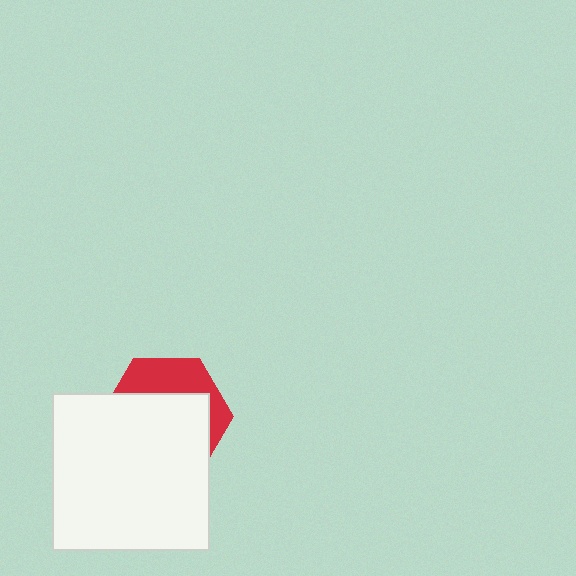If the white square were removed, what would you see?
You would see the complete red hexagon.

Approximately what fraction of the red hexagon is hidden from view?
Roughly 66% of the red hexagon is hidden behind the white square.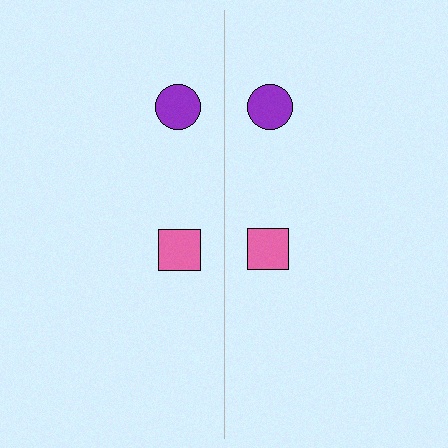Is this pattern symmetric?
Yes, this pattern has bilateral (reflection) symmetry.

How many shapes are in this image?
There are 4 shapes in this image.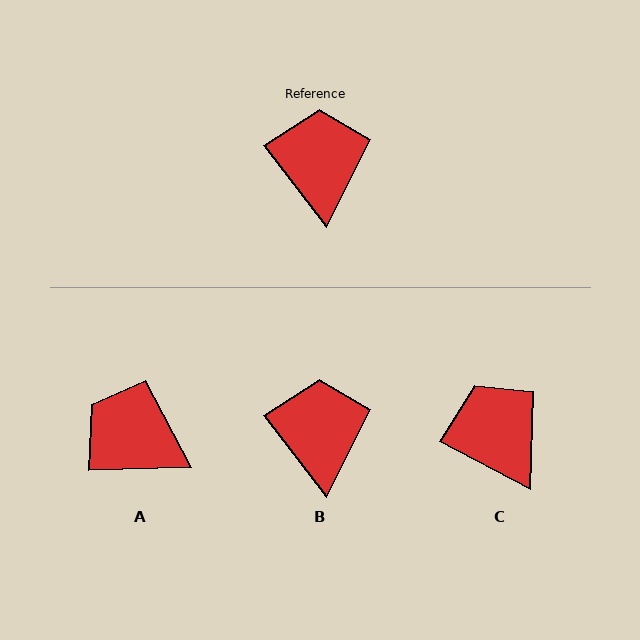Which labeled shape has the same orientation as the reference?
B.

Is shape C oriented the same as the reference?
No, it is off by about 25 degrees.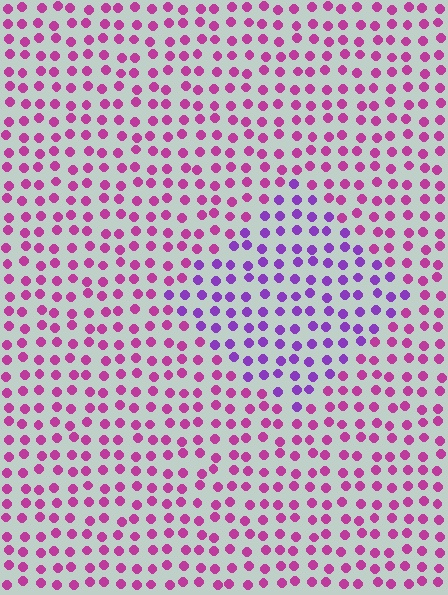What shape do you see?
I see a diamond.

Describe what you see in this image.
The image is filled with small magenta elements in a uniform arrangement. A diamond-shaped region is visible where the elements are tinted to a slightly different hue, forming a subtle color boundary.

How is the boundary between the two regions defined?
The boundary is defined purely by a slight shift in hue (about 39 degrees). Spacing, size, and orientation are identical on both sides.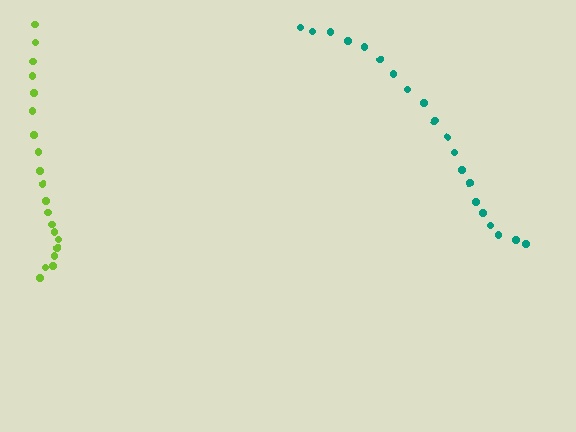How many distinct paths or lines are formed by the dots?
There are 2 distinct paths.